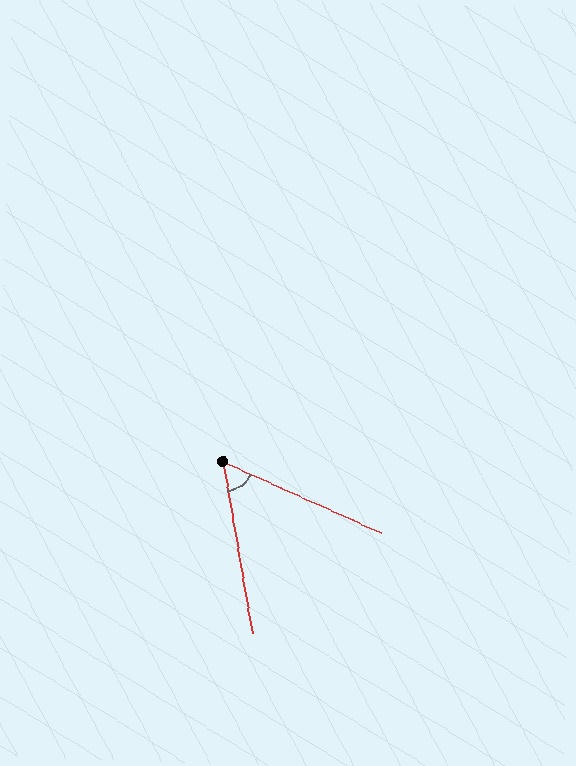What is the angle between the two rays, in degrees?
Approximately 56 degrees.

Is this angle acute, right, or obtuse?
It is acute.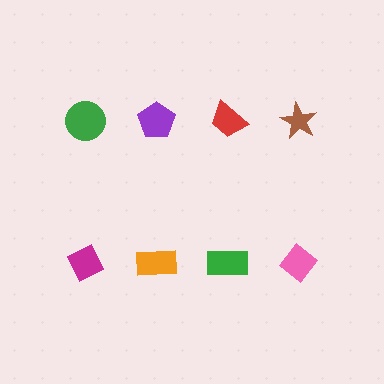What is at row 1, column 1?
A green circle.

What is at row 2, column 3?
A green rectangle.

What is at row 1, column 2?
A purple pentagon.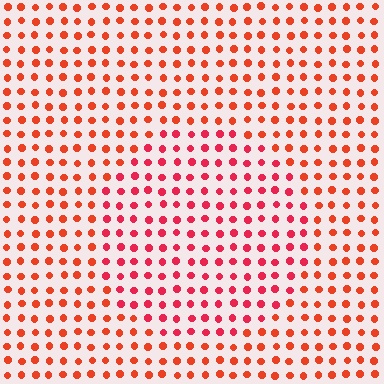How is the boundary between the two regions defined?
The boundary is defined purely by a slight shift in hue (about 22 degrees). Spacing, size, and orientation are identical on both sides.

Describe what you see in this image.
The image is filled with small red elements in a uniform arrangement. A circle-shaped region is visible where the elements are tinted to a slightly different hue, forming a subtle color boundary.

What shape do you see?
I see a circle.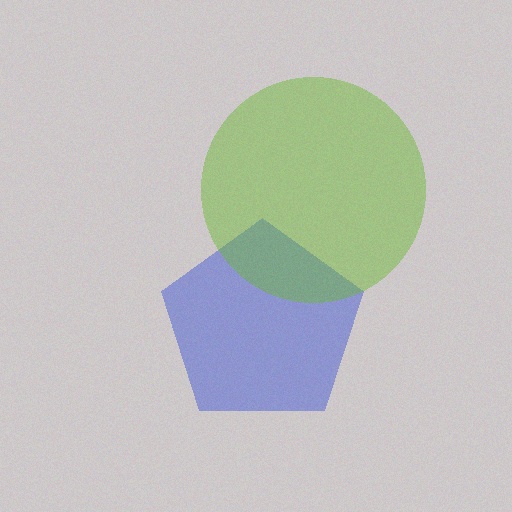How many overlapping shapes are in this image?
There are 2 overlapping shapes in the image.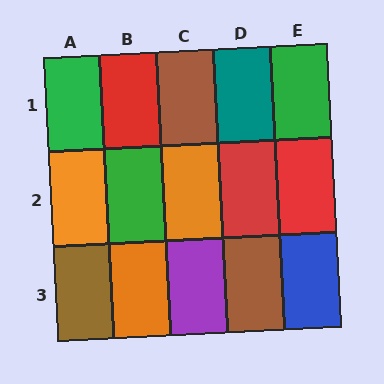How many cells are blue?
1 cell is blue.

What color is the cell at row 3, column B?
Orange.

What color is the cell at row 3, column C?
Purple.